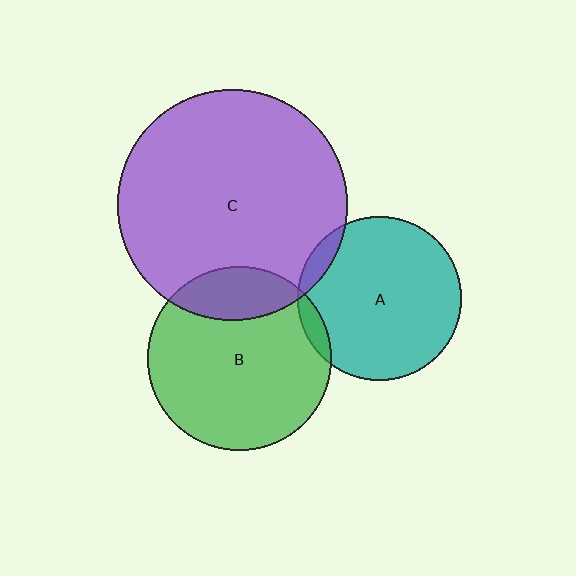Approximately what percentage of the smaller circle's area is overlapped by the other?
Approximately 5%.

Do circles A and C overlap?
Yes.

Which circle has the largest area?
Circle C (purple).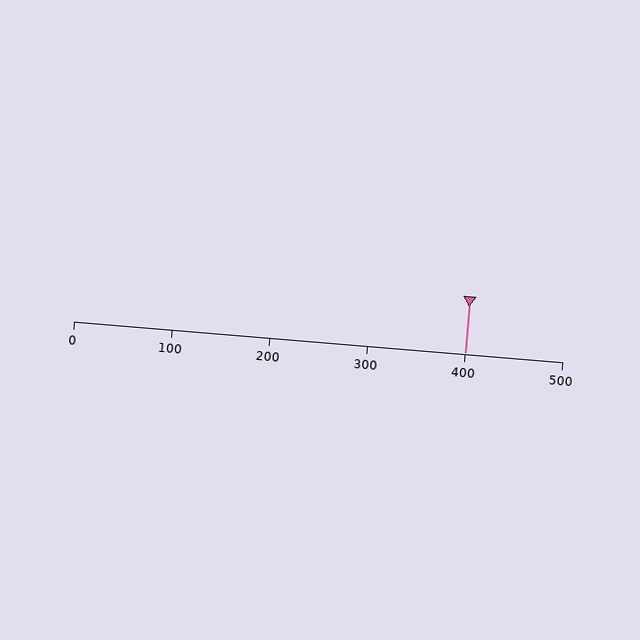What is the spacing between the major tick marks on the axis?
The major ticks are spaced 100 apart.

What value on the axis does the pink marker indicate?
The marker indicates approximately 400.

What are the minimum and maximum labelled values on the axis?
The axis runs from 0 to 500.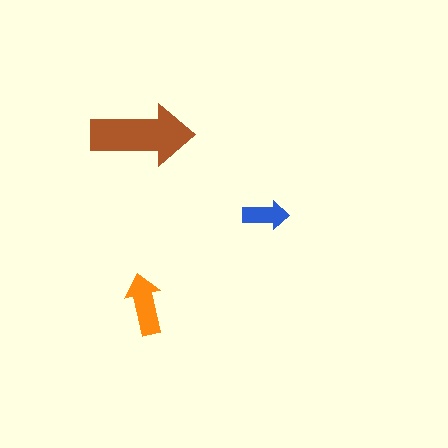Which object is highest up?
The brown arrow is topmost.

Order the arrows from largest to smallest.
the brown one, the orange one, the blue one.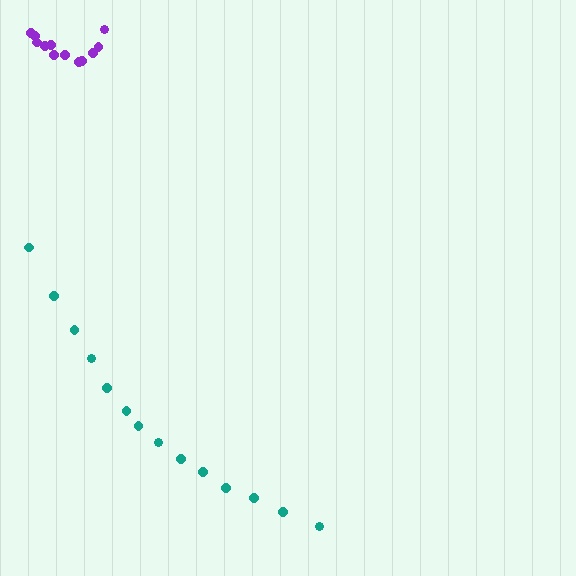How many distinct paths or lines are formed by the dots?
There are 2 distinct paths.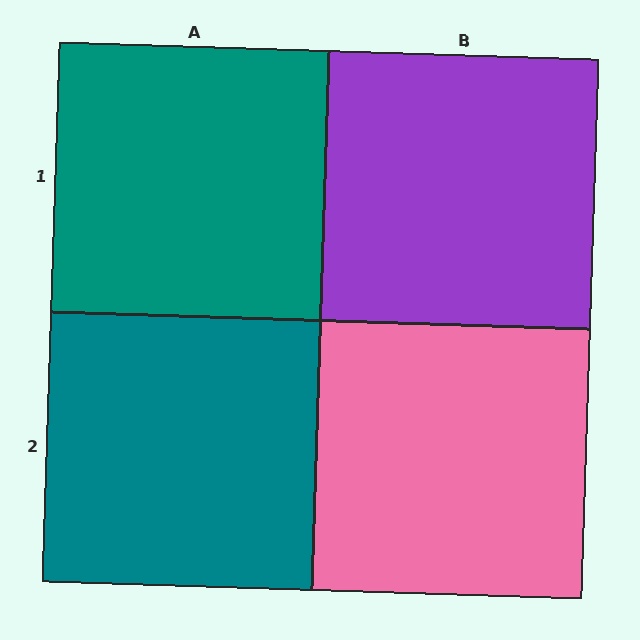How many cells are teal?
2 cells are teal.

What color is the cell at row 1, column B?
Purple.